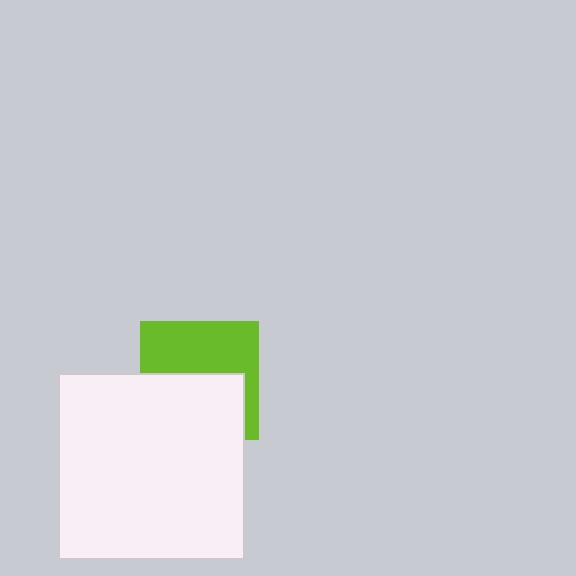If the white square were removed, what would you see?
You would see the complete lime square.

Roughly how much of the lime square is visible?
About half of it is visible (roughly 51%).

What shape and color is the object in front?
The object in front is a white square.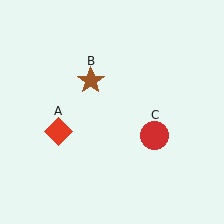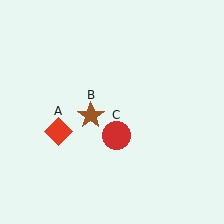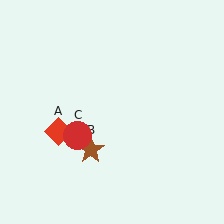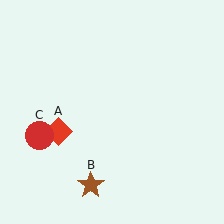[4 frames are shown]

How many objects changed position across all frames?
2 objects changed position: brown star (object B), red circle (object C).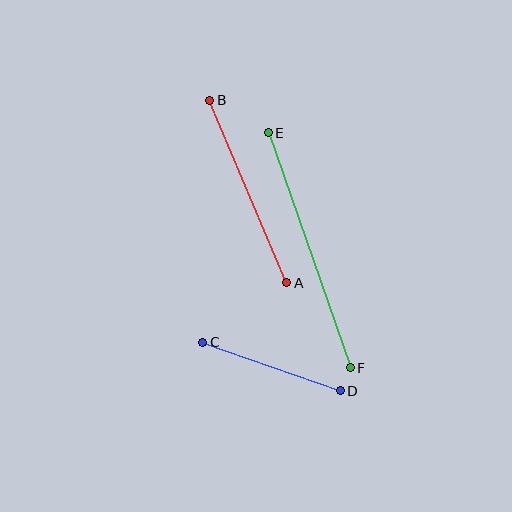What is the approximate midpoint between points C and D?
The midpoint is at approximately (272, 366) pixels.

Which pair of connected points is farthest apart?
Points E and F are farthest apart.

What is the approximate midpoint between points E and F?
The midpoint is at approximately (309, 250) pixels.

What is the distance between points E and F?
The distance is approximately 249 pixels.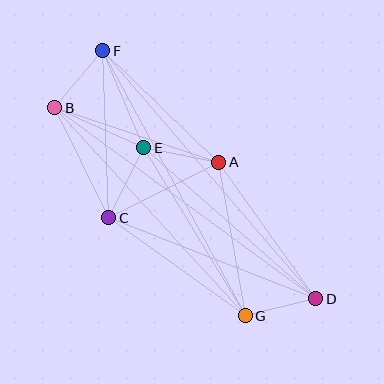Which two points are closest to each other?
Points D and G are closest to each other.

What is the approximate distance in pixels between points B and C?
The distance between B and C is approximately 123 pixels.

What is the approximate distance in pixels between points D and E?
The distance between D and E is approximately 229 pixels.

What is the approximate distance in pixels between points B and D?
The distance between B and D is approximately 323 pixels.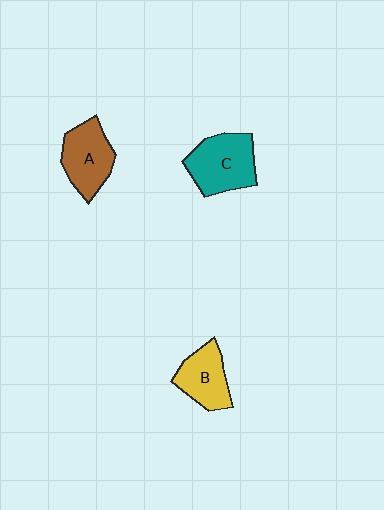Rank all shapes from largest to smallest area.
From largest to smallest: C (teal), A (brown), B (yellow).